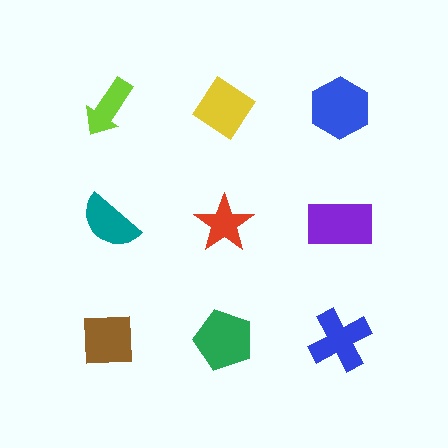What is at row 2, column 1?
A teal semicircle.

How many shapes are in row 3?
3 shapes.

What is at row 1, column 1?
A lime arrow.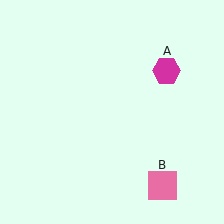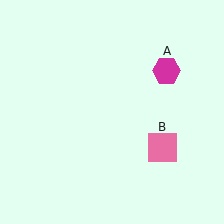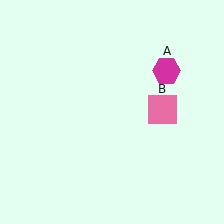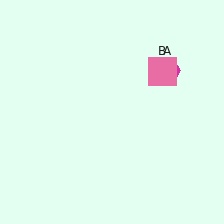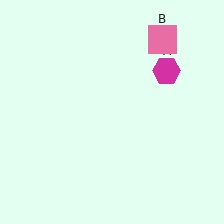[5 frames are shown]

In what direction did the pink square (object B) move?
The pink square (object B) moved up.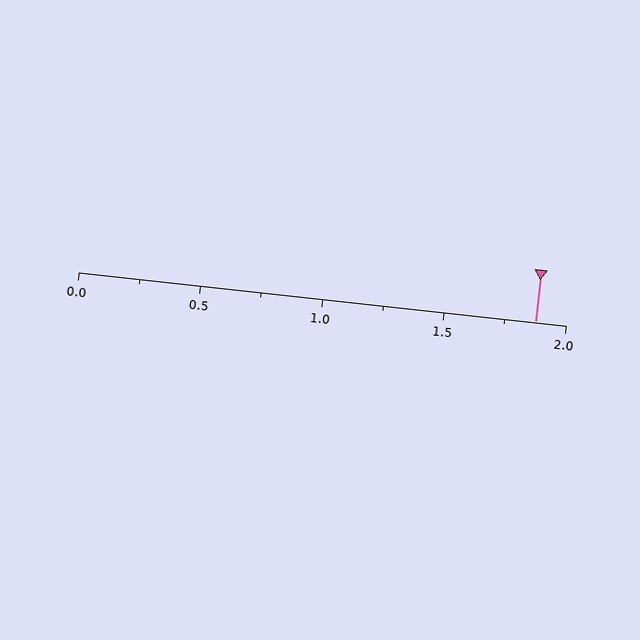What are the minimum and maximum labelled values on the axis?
The axis runs from 0.0 to 2.0.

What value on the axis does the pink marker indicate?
The marker indicates approximately 1.88.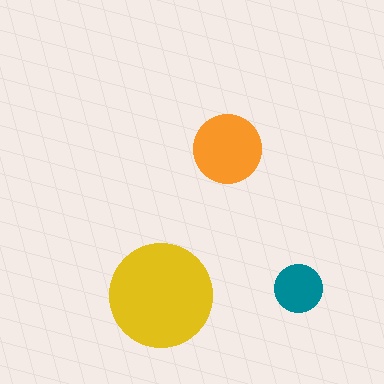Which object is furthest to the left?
The yellow circle is leftmost.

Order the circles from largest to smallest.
the yellow one, the orange one, the teal one.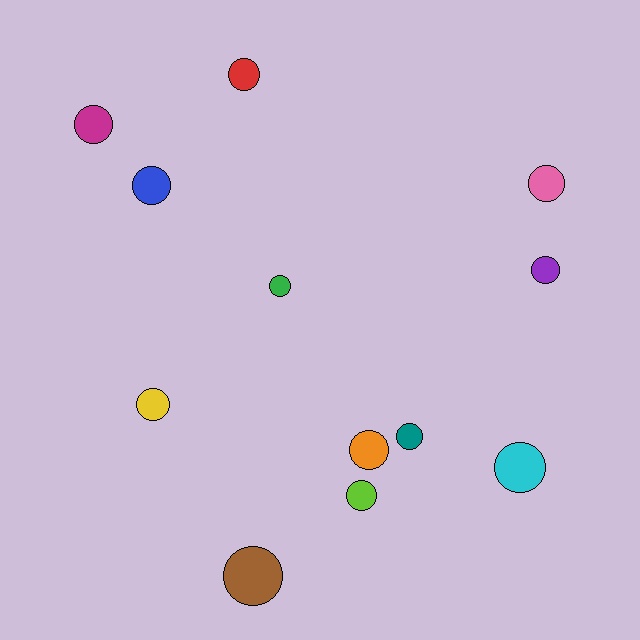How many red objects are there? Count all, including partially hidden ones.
There is 1 red object.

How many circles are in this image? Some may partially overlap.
There are 12 circles.